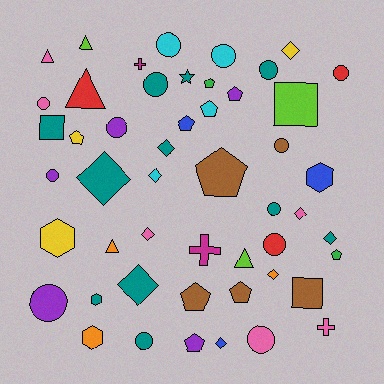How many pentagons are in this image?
There are 10 pentagons.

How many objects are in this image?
There are 50 objects.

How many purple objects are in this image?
There are 5 purple objects.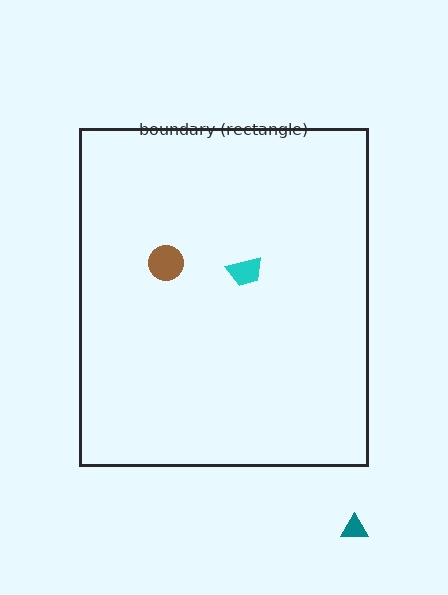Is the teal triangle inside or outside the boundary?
Outside.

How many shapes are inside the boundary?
2 inside, 1 outside.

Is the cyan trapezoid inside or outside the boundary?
Inside.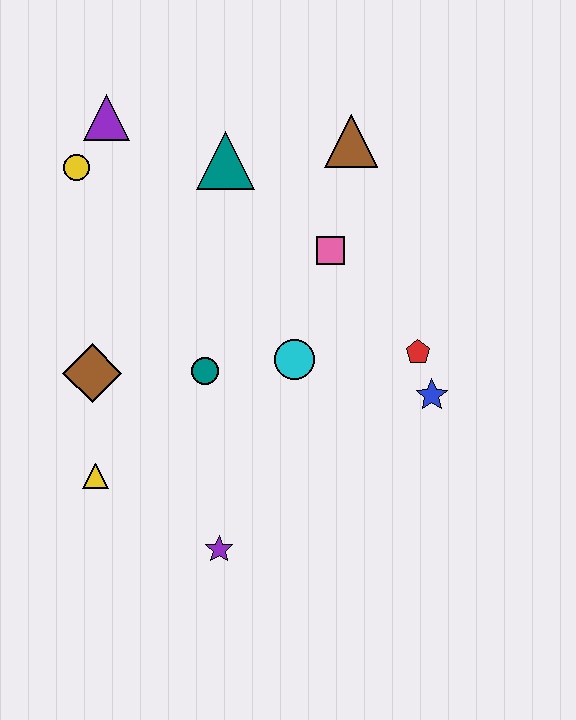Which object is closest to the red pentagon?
The blue star is closest to the red pentagon.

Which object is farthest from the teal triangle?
The purple star is farthest from the teal triangle.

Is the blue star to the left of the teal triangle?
No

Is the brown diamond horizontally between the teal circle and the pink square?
No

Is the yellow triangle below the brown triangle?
Yes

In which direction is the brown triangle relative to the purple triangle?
The brown triangle is to the right of the purple triangle.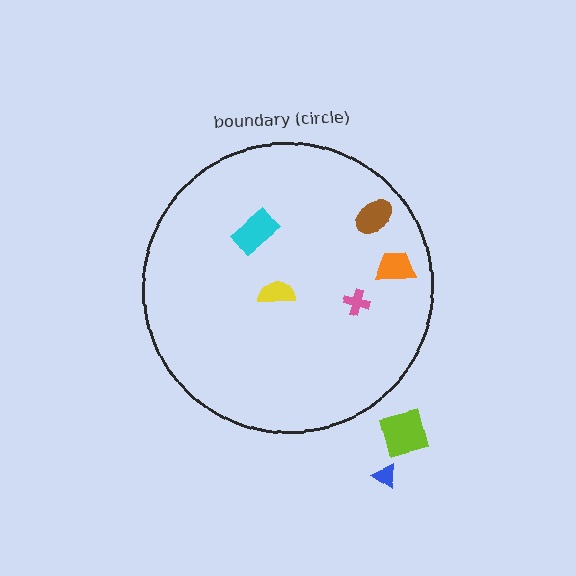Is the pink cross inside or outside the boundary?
Inside.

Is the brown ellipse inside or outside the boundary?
Inside.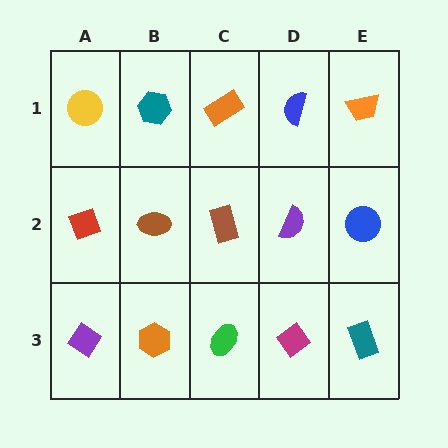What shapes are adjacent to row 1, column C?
A brown rectangle (row 2, column C), a teal hexagon (row 1, column B), a blue semicircle (row 1, column D).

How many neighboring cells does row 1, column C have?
3.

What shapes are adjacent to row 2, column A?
A yellow circle (row 1, column A), a purple diamond (row 3, column A), a brown ellipse (row 2, column B).